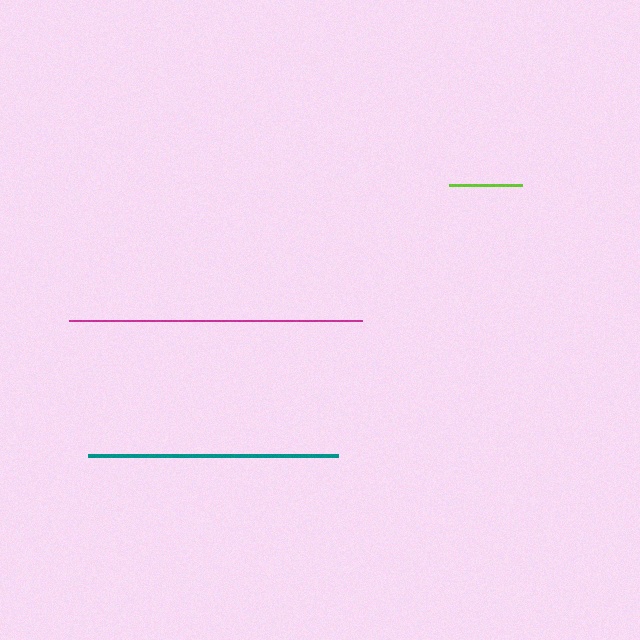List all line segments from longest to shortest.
From longest to shortest: magenta, teal, lime.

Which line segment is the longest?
The magenta line is the longest at approximately 293 pixels.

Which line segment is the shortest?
The lime line is the shortest at approximately 72 pixels.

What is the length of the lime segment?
The lime segment is approximately 72 pixels long.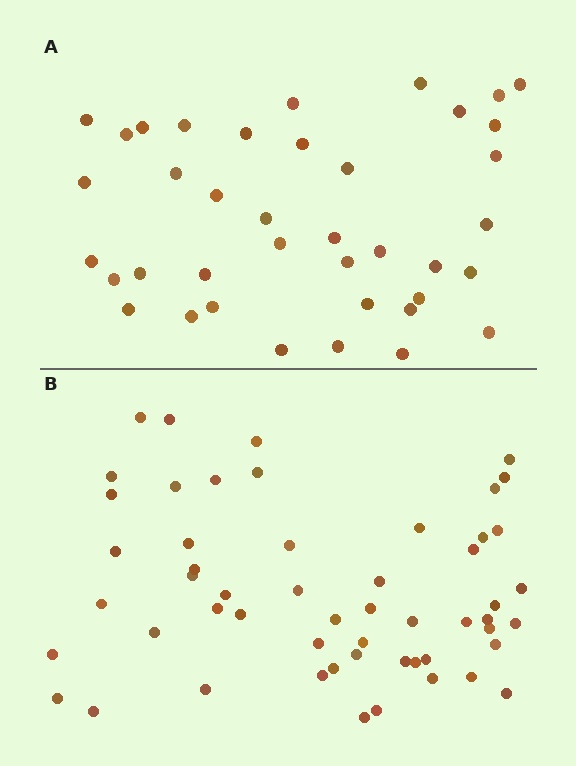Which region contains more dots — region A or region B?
Region B (the bottom region) has more dots.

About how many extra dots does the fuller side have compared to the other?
Region B has approximately 15 more dots than region A.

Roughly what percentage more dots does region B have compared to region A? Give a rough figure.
About 40% more.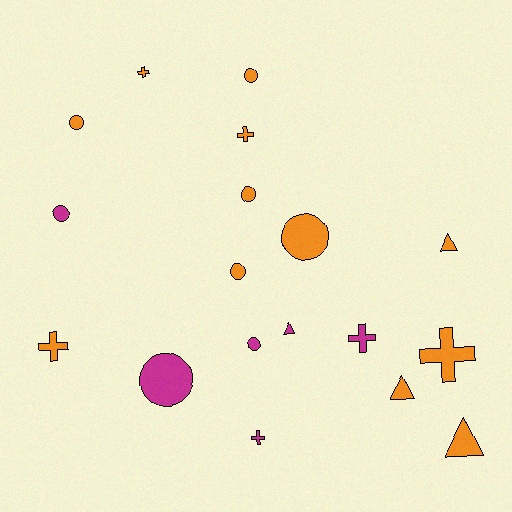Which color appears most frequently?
Orange, with 12 objects.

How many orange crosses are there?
There are 4 orange crosses.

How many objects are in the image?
There are 18 objects.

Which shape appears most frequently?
Circle, with 8 objects.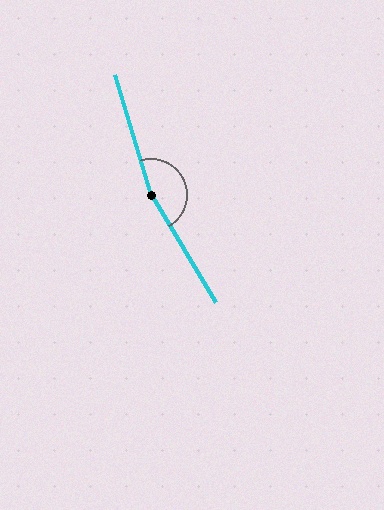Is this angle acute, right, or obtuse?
It is obtuse.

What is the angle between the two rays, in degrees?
Approximately 166 degrees.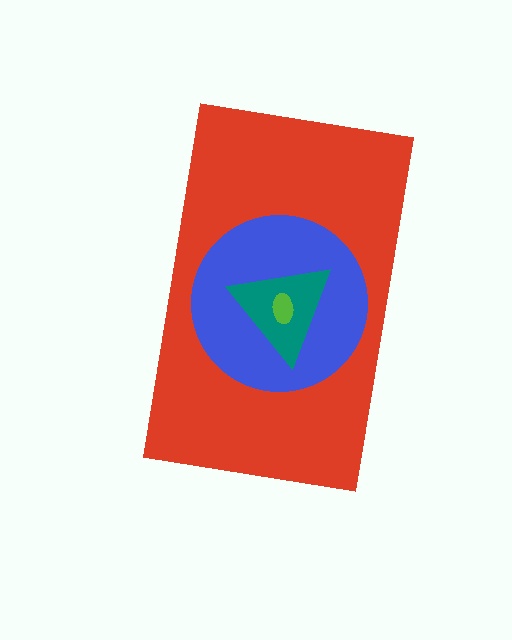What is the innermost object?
The lime ellipse.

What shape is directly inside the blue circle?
The teal triangle.